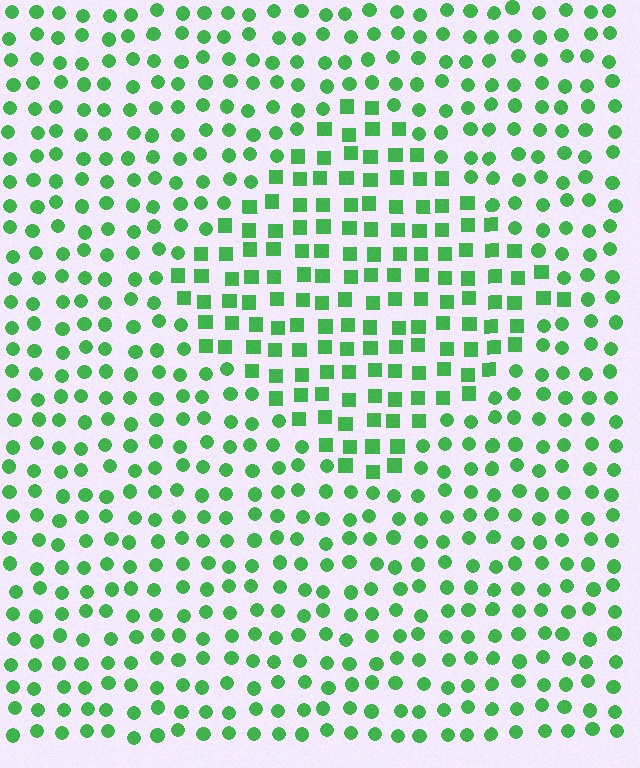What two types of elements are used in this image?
The image uses squares inside the diamond region and circles outside it.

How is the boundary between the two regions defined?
The boundary is defined by a change in element shape: squares inside vs. circles outside. All elements share the same color and spacing.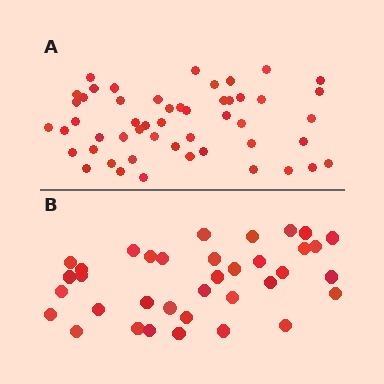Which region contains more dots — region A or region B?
Region A (the top region) has more dots.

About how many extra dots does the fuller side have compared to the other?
Region A has approximately 15 more dots than region B.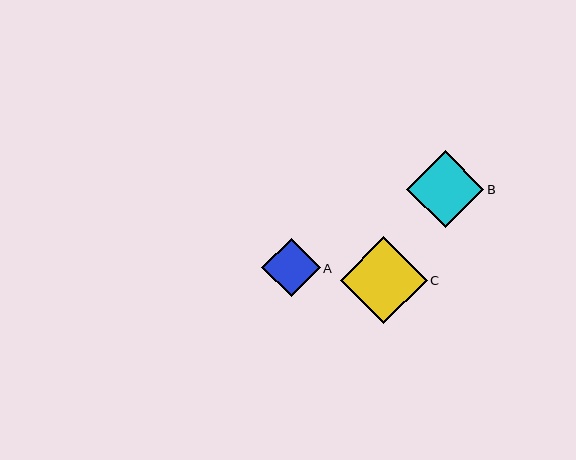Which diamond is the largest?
Diamond C is the largest with a size of approximately 87 pixels.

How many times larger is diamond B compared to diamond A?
Diamond B is approximately 1.3 times the size of diamond A.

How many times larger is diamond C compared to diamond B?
Diamond C is approximately 1.1 times the size of diamond B.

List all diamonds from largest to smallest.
From largest to smallest: C, B, A.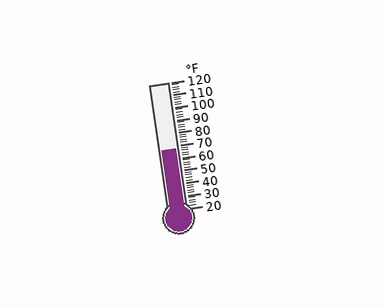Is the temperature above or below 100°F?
The temperature is below 100°F.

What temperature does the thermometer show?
The thermometer shows approximately 68°F.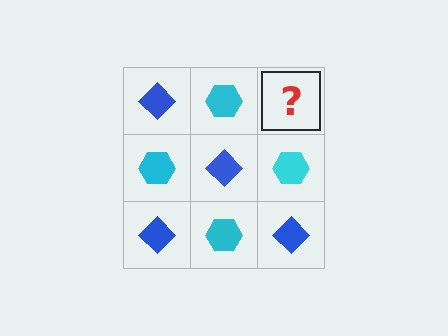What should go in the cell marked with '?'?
The missing cell should contain a blue diamond.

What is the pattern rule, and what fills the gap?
The rule is that it alternates blue diamond and cyan hexagon in a checkerboard pattern. The gap should be filled with a blue diamond.